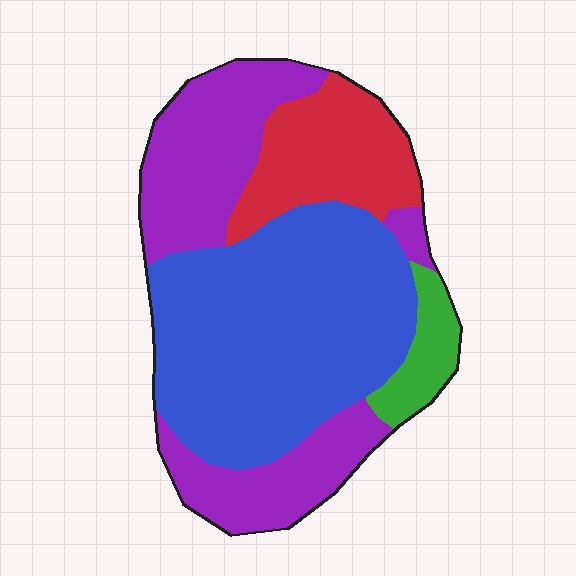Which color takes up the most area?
Blue, at roughly 45%.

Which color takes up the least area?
Green, at roughly 5%.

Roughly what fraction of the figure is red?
Red covers about 15% of the figure.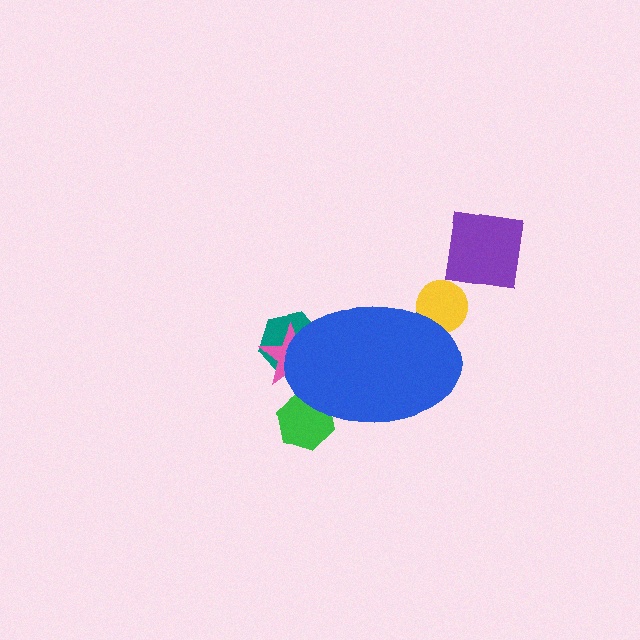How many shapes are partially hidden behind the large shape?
4 shapes are partially hidden.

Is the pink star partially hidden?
Yes, the pink star is partially hidden behind the blue ellipse.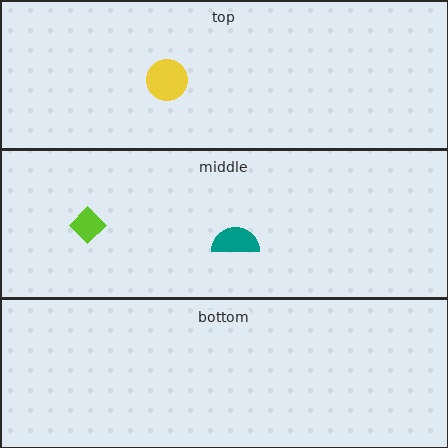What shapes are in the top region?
The yellow circle.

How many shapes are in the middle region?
2.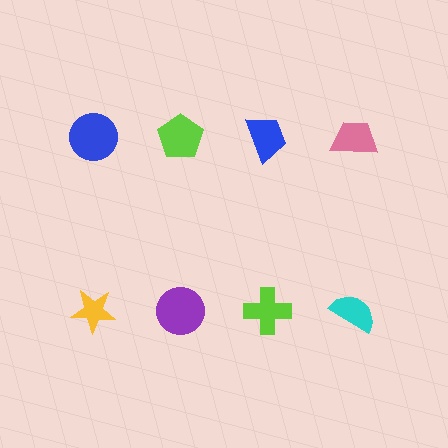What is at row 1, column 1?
A blue circle.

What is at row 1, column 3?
A blue trapezoid.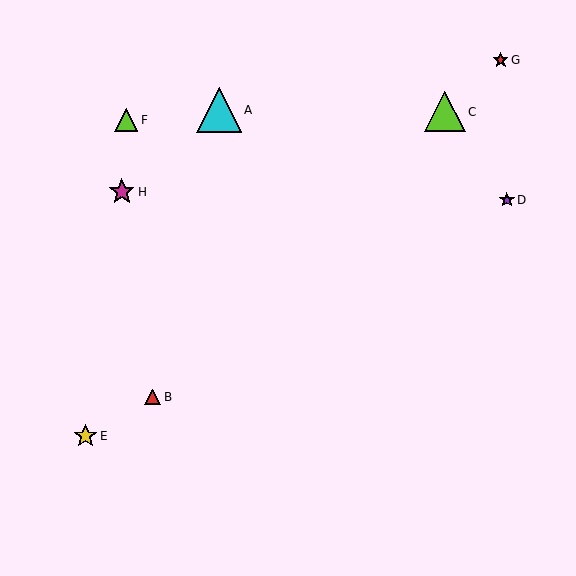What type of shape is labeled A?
Shape A is a cyan triangle.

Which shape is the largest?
The cyan triangle (labeled A) is the largest.